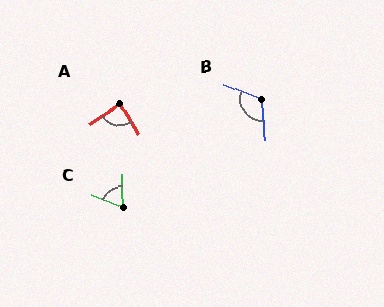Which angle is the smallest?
C, at approximately 70 degrees.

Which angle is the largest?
B, at approximately 114 degrees.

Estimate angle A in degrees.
Approximately 89 degrees.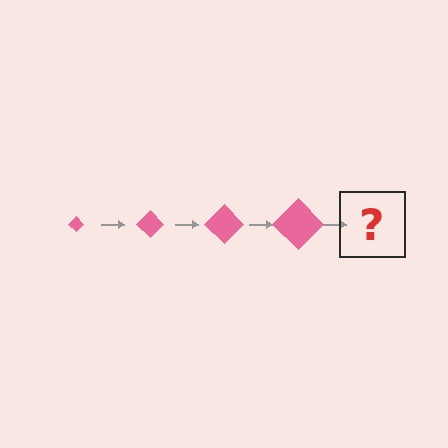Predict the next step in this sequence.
The next step is a pink diamond, larger than the previous one.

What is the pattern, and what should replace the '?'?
The pattern is that the diamond gets progressively larger each step. The '?' should be a pink diamond, larger than the previous one.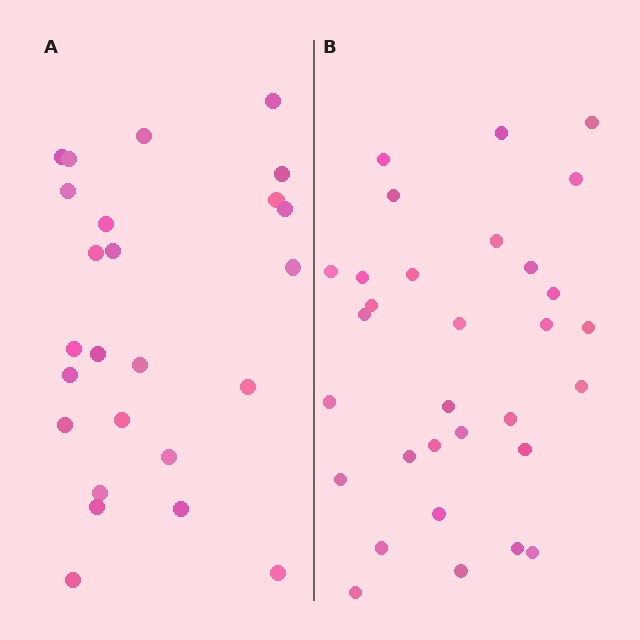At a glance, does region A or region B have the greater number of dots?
Region B (the right region) has more dots.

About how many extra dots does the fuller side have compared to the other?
Region B has about 6 more dots than region A.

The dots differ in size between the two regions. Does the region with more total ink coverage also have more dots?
No. Region A has more total ink coverage because its dots are larger, but region B actually contains more individual dots. Total area can be misleading — the number of items is what matters here.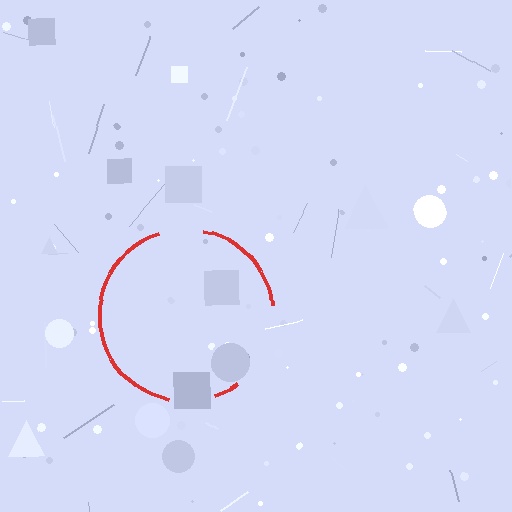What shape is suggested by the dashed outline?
The dashed outline suggests a circle.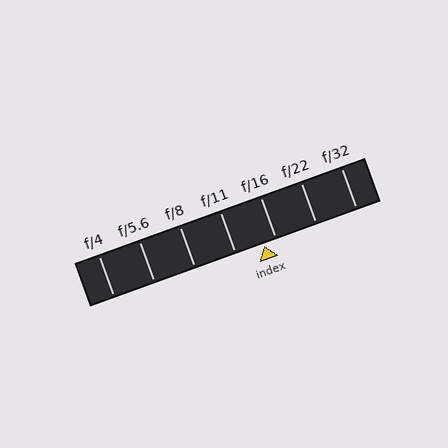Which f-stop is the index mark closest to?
The index mark is closest to f/16.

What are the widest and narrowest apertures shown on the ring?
The widest aperture shown is f/4 and the narrowest is f/32.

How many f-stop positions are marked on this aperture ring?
There are 7 f-stop positions marked.